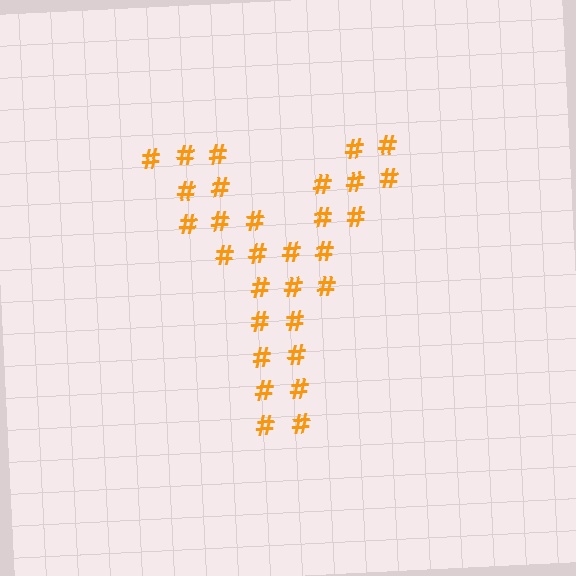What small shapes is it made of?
It is made of small hash symbols.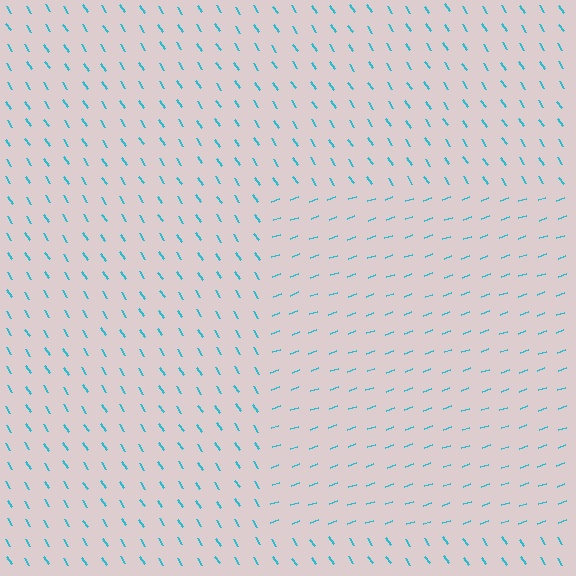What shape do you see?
I see a rectangle.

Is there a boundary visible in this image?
Yes, there is a texture boundary formed by a change in line orientation.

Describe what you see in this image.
The image is filled with small cyan line segments. A rectangle region in the image has lines oriented differently from the surrounding lines, creating a visible texture boundary.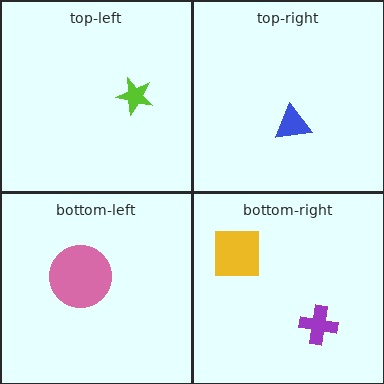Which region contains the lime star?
The top-left region.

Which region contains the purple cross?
The bottom-right region.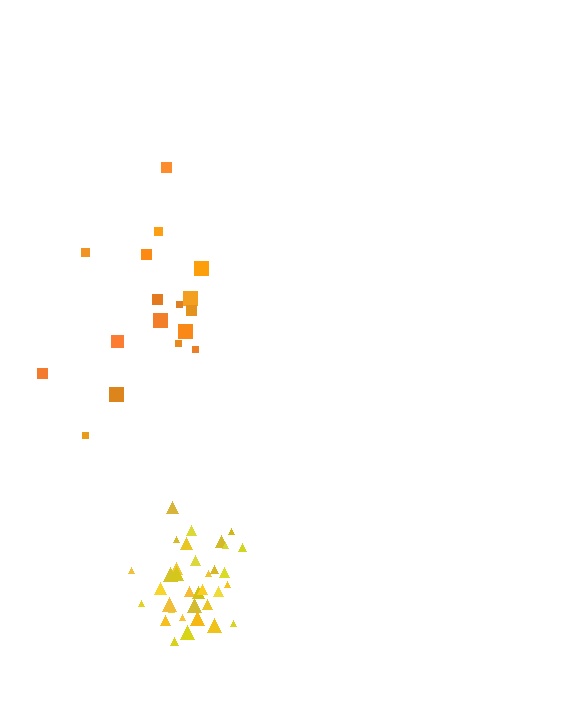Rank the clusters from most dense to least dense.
yellow, orange.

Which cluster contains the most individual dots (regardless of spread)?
Yellow (34).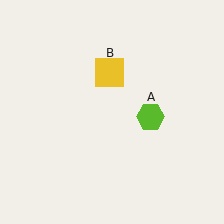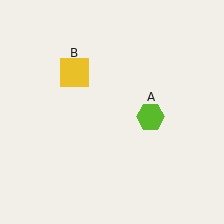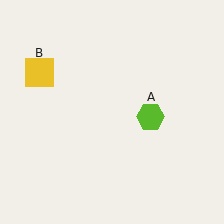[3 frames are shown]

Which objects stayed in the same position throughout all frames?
Lime hexagon (object A) remained stationary.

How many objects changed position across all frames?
1 object changed position: yellow square (object B).